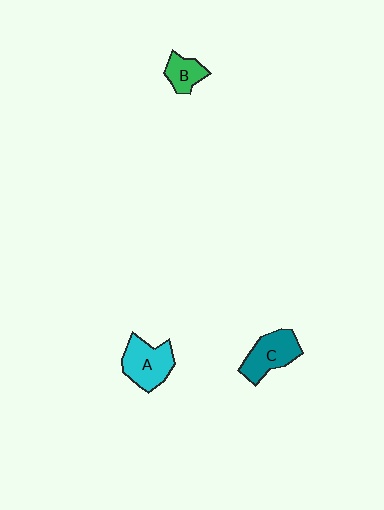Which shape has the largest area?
Shape A (cyan).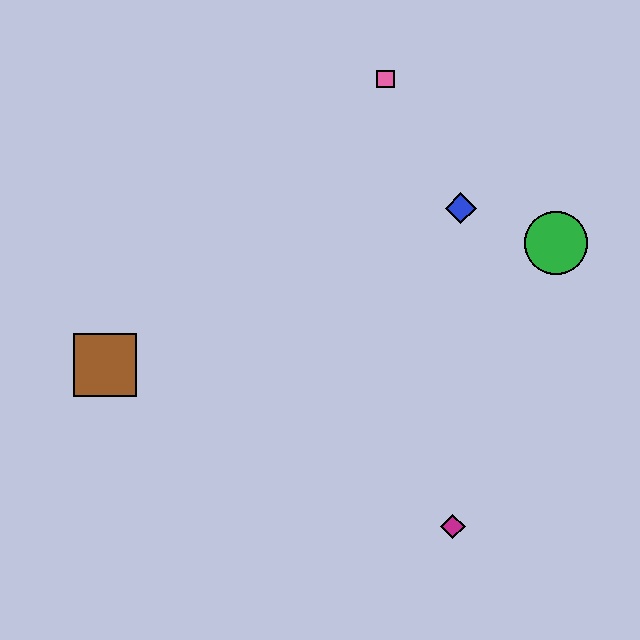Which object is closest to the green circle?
The blue diamond is closest to the green circle.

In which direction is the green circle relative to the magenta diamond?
The green circle is above the magenta diamond.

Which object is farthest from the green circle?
The brown square is farthest from the green circle.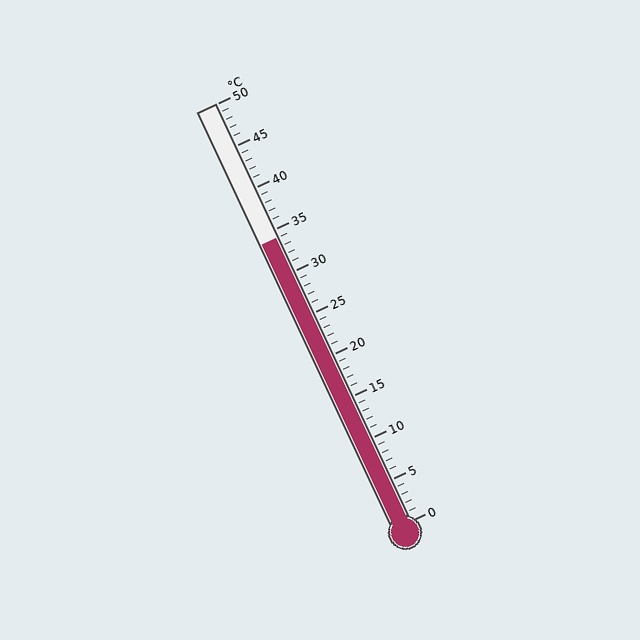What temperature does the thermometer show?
The thermometer shows approximately 34°C.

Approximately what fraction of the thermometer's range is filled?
The thermometer is filled to approximately 70% of its range.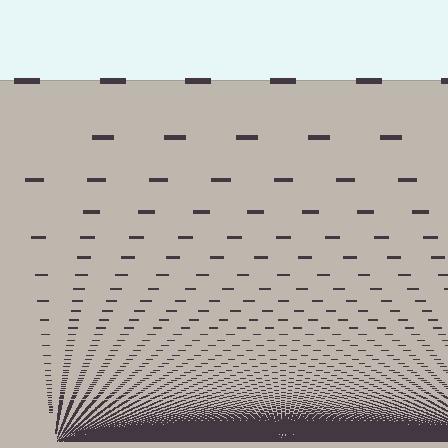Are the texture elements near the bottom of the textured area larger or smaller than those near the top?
Smaller. The gradient is inverted — elements near the bottom are smaller and denser.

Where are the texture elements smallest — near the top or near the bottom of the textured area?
Near the bottom.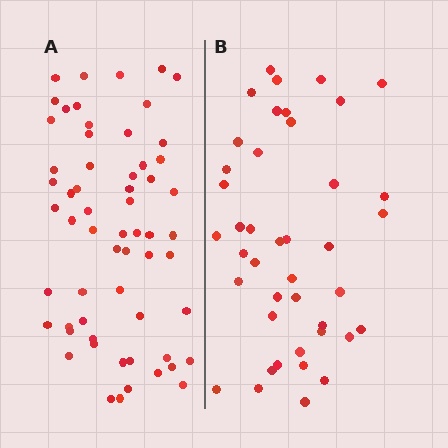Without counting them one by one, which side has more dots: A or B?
Region A (the left region) has more dots.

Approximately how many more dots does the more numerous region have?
Region A has approximately 20 more dots than region B.